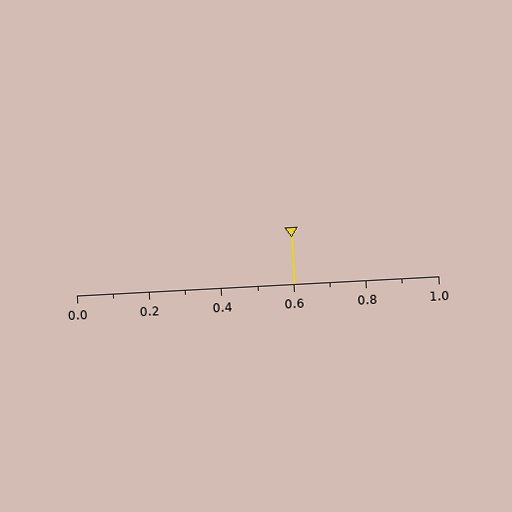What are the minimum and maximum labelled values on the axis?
The axis runs from 0.0 to 1.0.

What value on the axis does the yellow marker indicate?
The marker indicates approximately 0.6.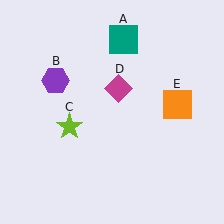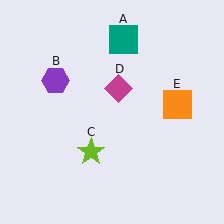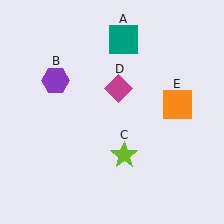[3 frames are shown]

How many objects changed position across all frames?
1 object changed position: lime star (object C).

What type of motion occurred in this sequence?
The lime star (object C) rotated counterclockwise around the center of the scene.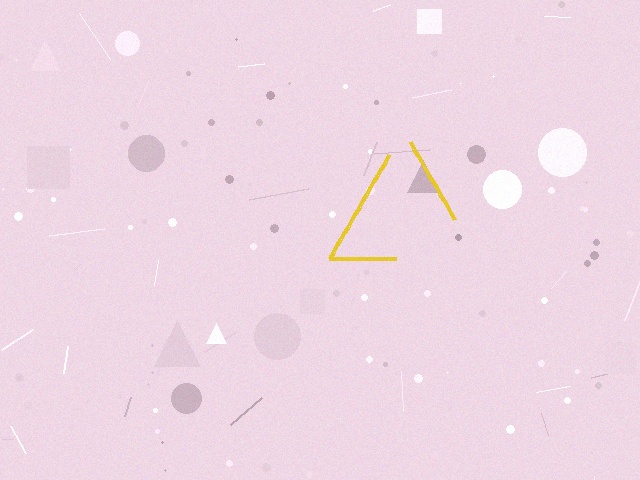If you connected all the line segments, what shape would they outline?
They would outline a triangle.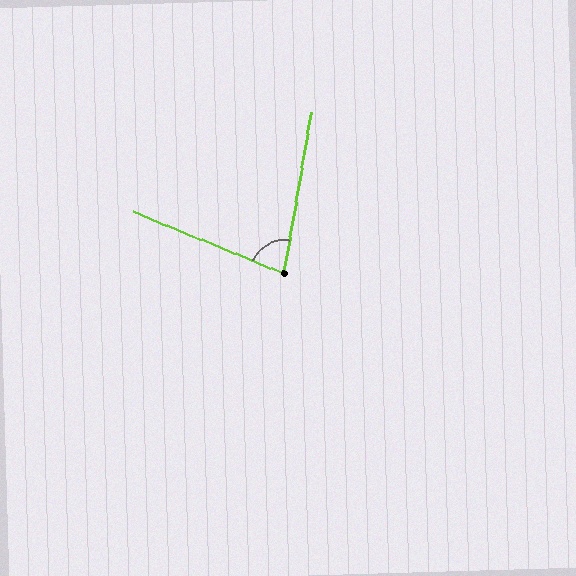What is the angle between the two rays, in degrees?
Approximately 77 degrees.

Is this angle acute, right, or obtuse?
It is acute.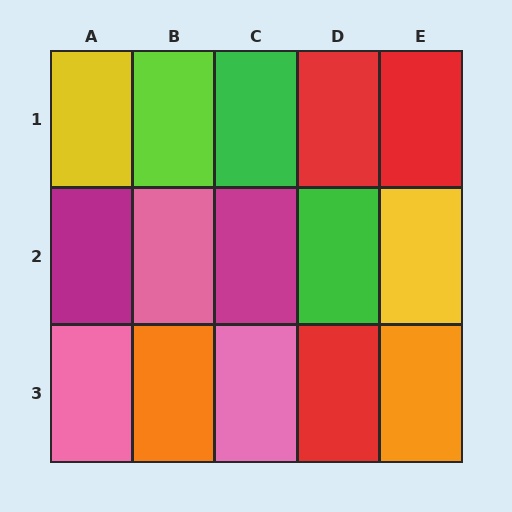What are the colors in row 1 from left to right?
Yellow, lime, green, red, red.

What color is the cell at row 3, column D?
Red.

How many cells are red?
3 cells are red.